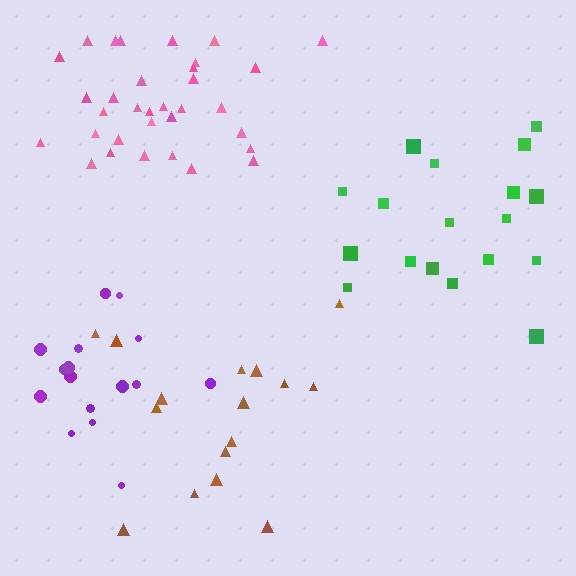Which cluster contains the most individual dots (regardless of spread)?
Pink (33).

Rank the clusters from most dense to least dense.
pink, purple, green, brown.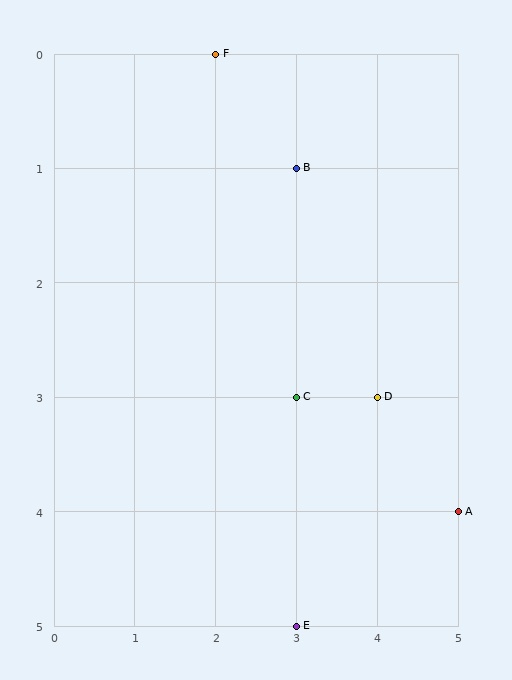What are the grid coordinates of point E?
Point E is at grid coordinates (3, 5).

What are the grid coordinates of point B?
Point B is at grid coordinates (3, 1).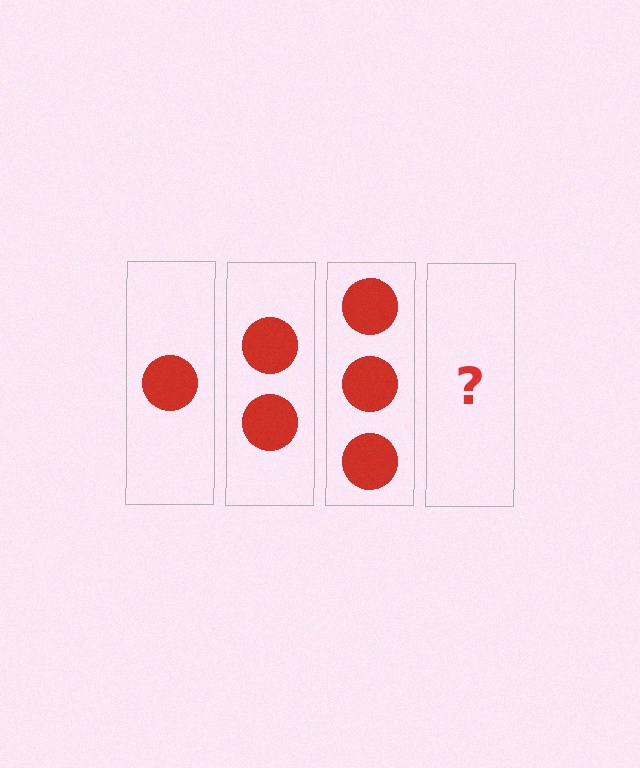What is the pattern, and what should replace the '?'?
The pattern is that each step adds one more circle. The '?' should be 4 circles.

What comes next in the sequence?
The next element should be 4 circles.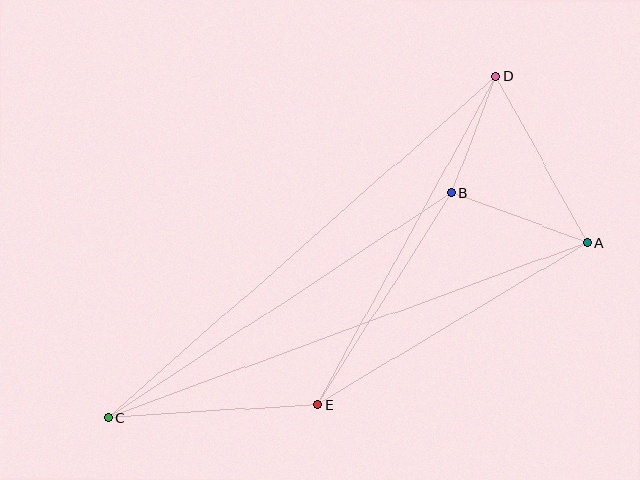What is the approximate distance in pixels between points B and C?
The distance between B and C is approximately 410 pixels.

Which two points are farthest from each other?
Points C and D are farthest from each other.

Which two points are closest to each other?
Points B and D are closest to each other.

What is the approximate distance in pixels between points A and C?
The distance between A and C is approximately 510 pixels.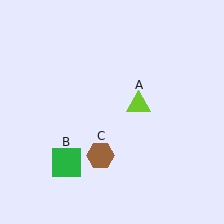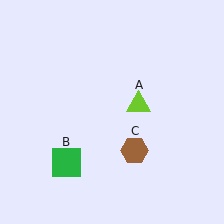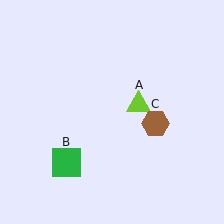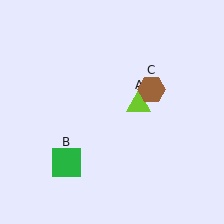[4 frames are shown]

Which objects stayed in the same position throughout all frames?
Lime triangle (object A) and green square (object B) remained stationary.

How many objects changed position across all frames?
1 object changed position: brown hexagon (object C).